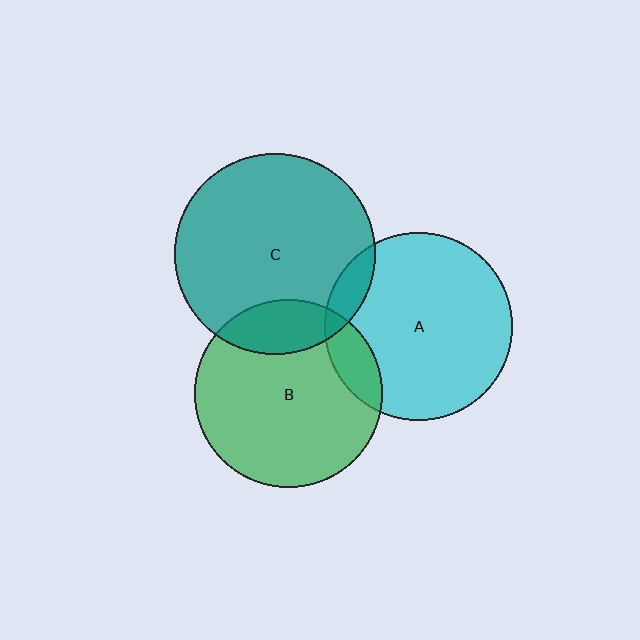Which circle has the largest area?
Circle C (teal).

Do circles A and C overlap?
Yes.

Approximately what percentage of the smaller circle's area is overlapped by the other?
Approximately 10%.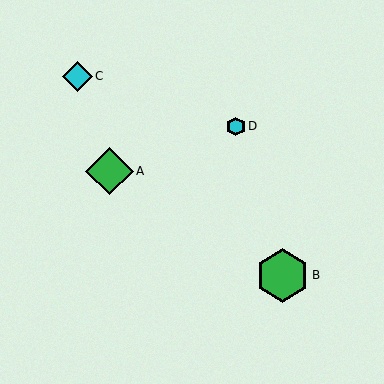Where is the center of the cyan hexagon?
The center of the cyan hexagon is at (236, 126).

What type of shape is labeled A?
Shape A is a green diamond.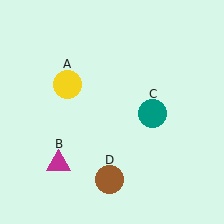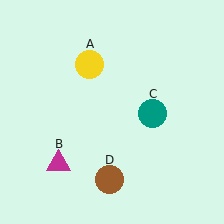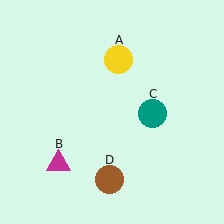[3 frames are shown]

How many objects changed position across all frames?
1 object changed position: yellow circle (object A).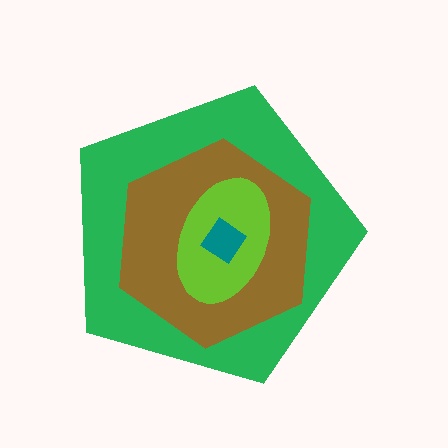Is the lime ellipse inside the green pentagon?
Yes.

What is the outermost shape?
The green pentagon.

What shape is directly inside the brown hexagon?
The lime ellipse.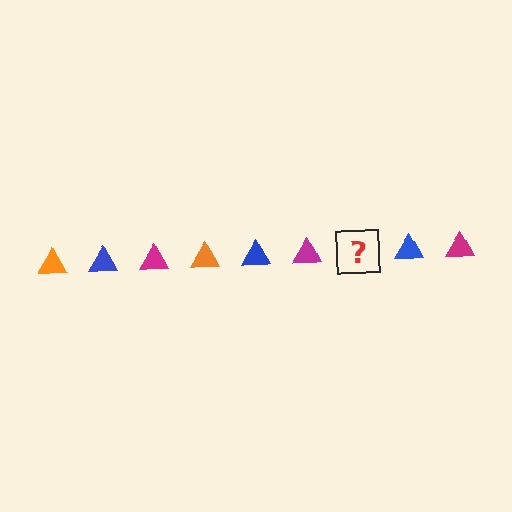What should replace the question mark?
The question mark should be replaced with an orange triangle.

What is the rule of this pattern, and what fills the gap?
The rule is that the pattern cycles through orange, blue, magenta triangles. The gap should be filled with an orange triangle.